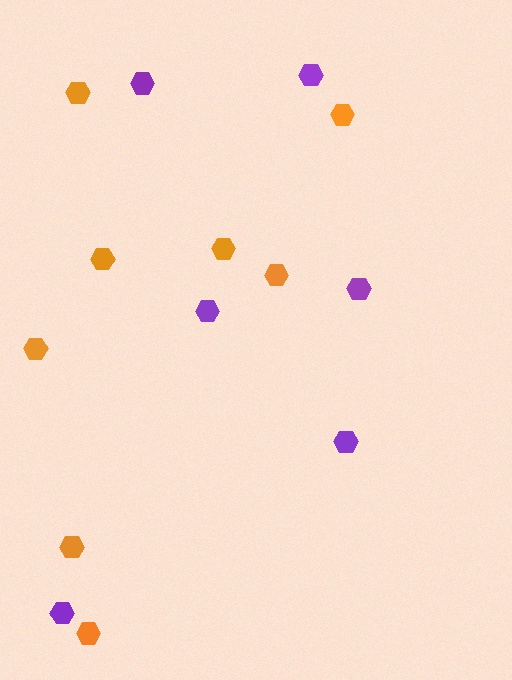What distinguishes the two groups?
There are 2 groups: one group of purple hexagons (6) and one group of orange hexagons (8).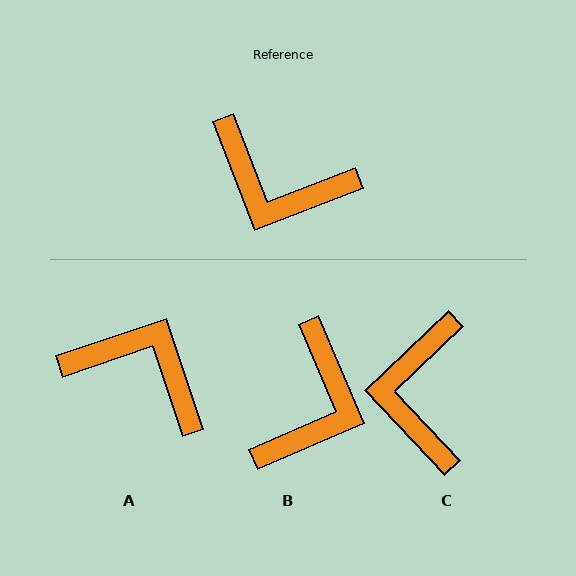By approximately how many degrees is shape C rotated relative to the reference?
Approximately 67 degrees clockwise.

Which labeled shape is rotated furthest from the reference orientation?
A, about 177 degrees away.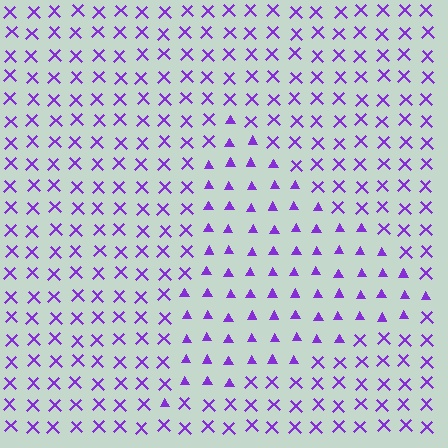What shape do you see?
I see a triangle.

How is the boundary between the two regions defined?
The boundary is defined by a change in element shape: triangles inside vs. X marks outside. All elements share the same color and spacing.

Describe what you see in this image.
The image is filled with small purple elements arranged in a uniform grid. A triangle-shaped region contains triangles, while the surrounding area contains X marks. The boundary is defined purely by the change in element shape.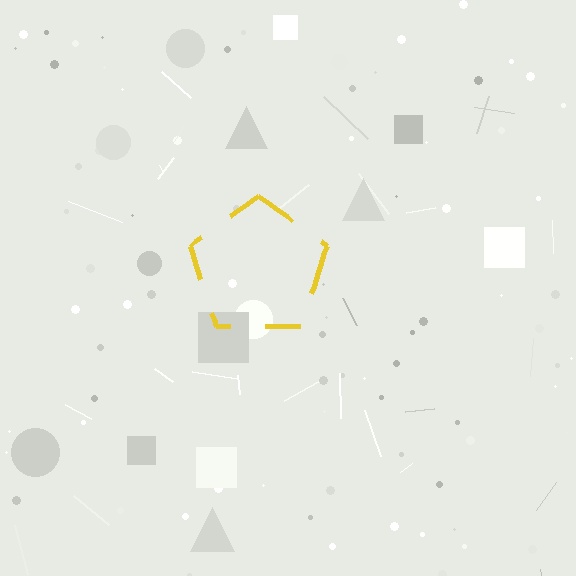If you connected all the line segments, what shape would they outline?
They would outline a pentagon.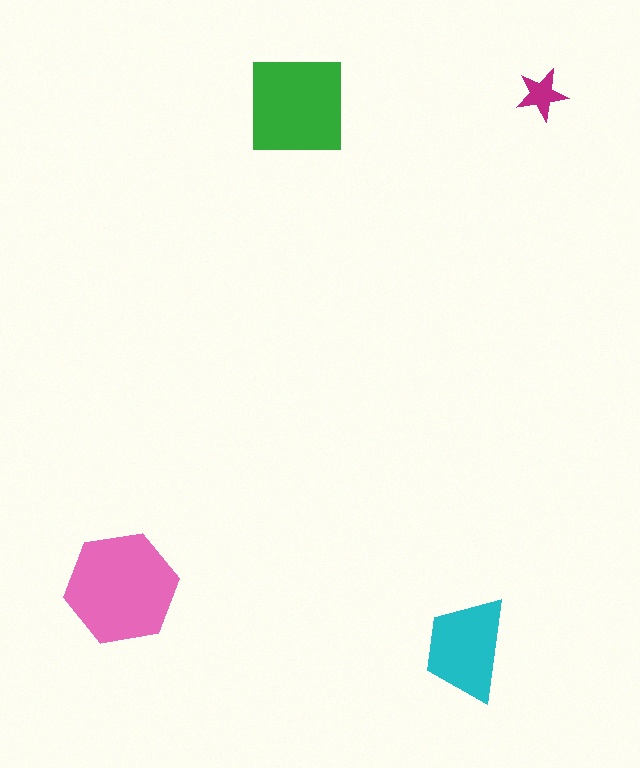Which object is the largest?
The pink hexagon.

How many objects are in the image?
There are 4 objects in the image.